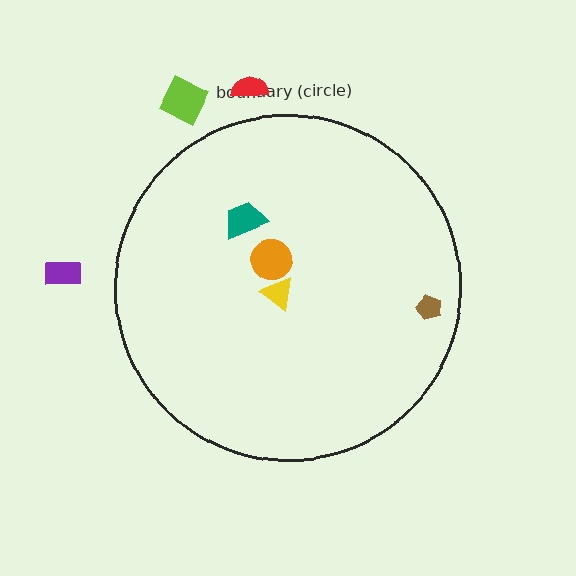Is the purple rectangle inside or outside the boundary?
Outside.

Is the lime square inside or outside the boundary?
Outside.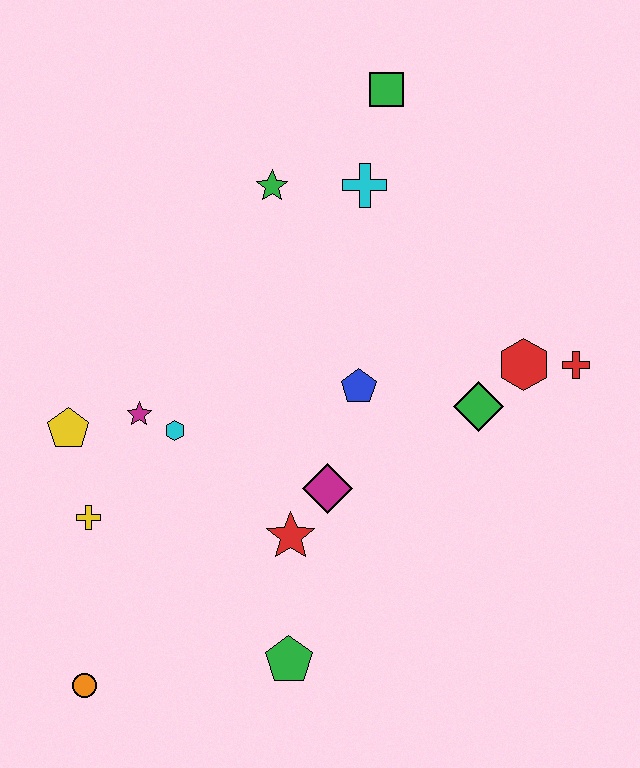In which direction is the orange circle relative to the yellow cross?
The orange circle is below the yellow cross.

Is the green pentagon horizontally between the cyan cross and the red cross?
No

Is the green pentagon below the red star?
Yes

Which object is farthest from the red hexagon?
The orange circle is farthest from the red hexagon.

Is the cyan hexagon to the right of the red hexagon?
No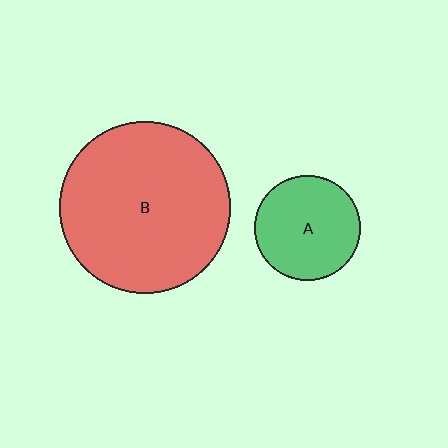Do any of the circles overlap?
No, none of the circles overlap.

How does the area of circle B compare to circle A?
Approximately 2.6 times.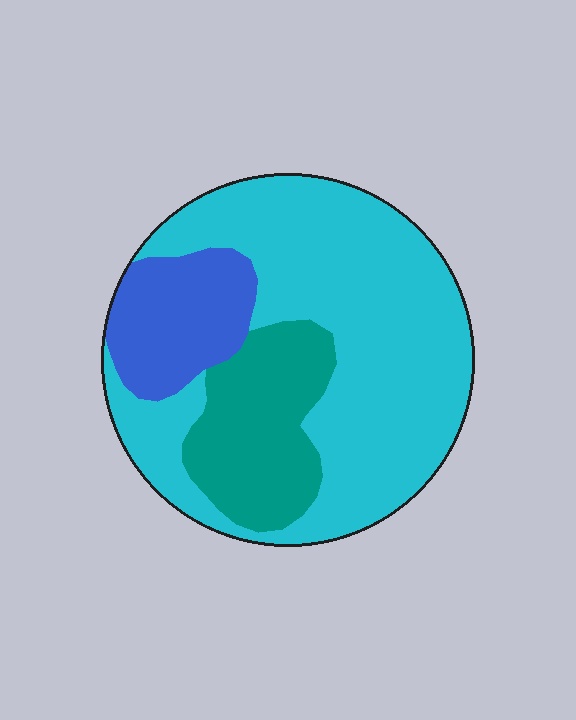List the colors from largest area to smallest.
From largest to smallest: cyan, teal, blue.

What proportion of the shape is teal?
Teal covers around 20% of the shape.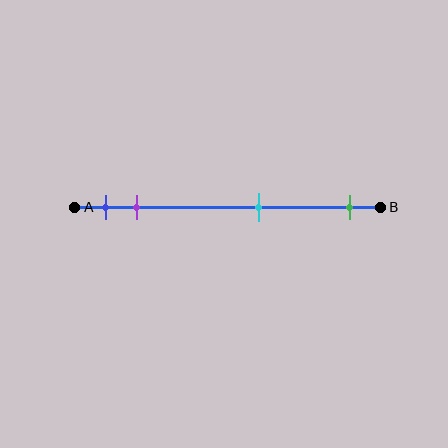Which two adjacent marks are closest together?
The blue and purple marks are the closest adjacent pair.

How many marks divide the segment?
There are 4 marks dividing the segment.